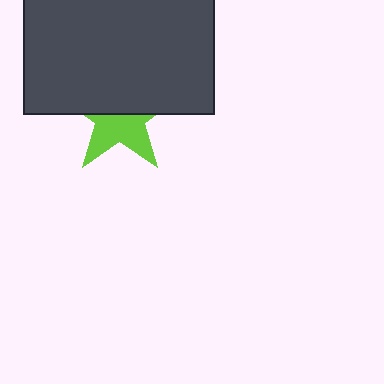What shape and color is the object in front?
The object in front is a dark gray rectangle.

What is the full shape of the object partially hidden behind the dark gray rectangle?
The partially hidden object is a lime star.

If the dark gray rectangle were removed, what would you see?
You would see the complete lime star.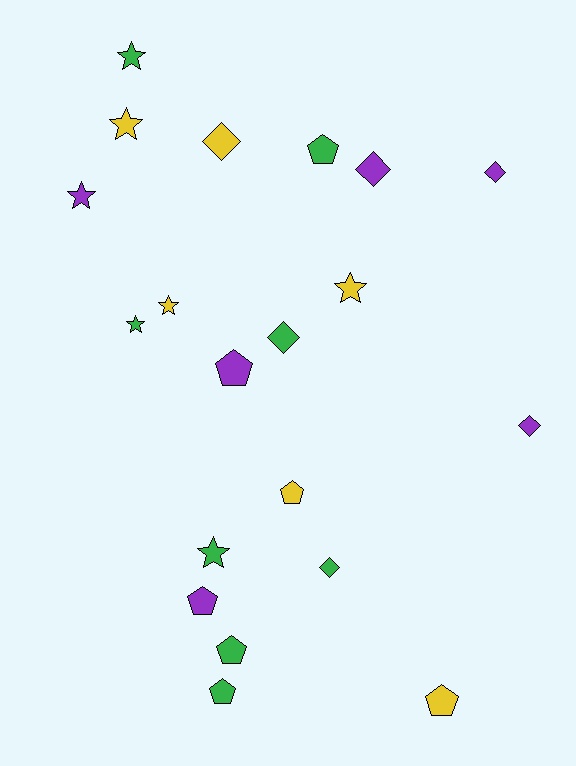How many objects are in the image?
There are 20 objects.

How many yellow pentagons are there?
There are 2 yellow pentagons.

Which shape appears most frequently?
Pentagon, with 7 objects.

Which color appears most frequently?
Green, with 8 objects.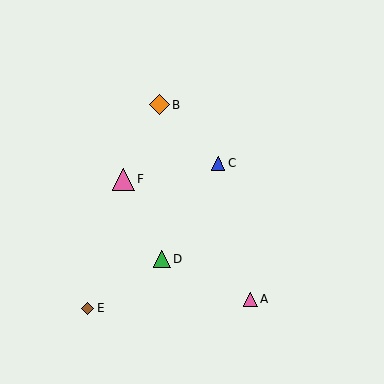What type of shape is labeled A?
Shape A is a pink triangle.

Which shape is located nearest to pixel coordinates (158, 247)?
The green triangle (labeled D) at (162, 259) is nearest to that location.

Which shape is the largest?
The pink triangle (labeled F) is the largest.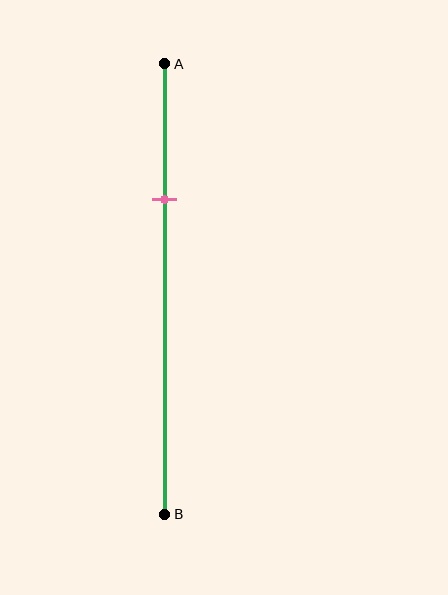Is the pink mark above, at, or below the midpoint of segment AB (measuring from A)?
The pink mark is above the midpoint of segment AB.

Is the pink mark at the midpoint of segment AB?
No, the mark is at about 30% from A, not at the 50% midpoint.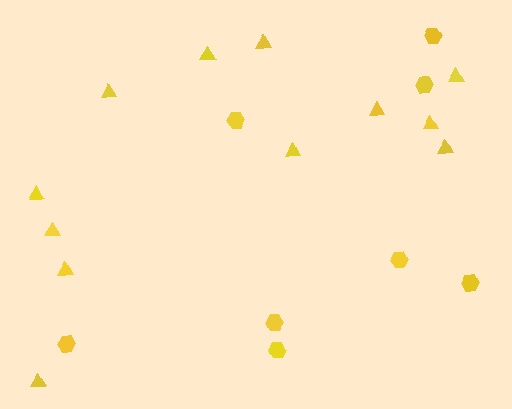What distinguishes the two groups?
There are 2 groups: one group of triangles (12) and one group of hexagons (8).